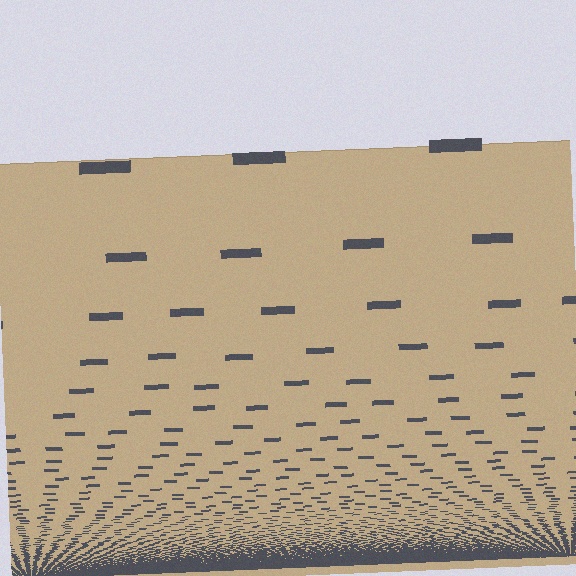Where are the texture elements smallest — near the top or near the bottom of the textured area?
Near the bottom.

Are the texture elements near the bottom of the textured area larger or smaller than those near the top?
Smaller. The gradient is inverted — elements near the bottom are smaller and denser.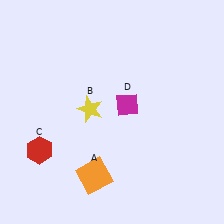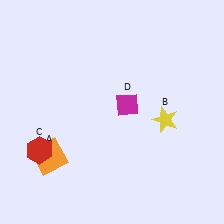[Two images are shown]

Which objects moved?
The objects that moved are: the orange square (A), the yellow star (B).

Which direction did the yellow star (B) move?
The yellow star (B) moved right.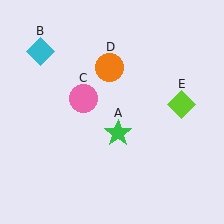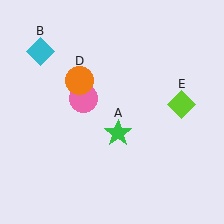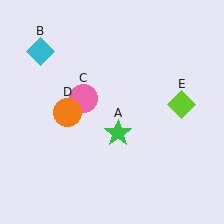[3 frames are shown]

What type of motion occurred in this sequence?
The orange circle (object D) rotated counterclockwise around the center of the scene.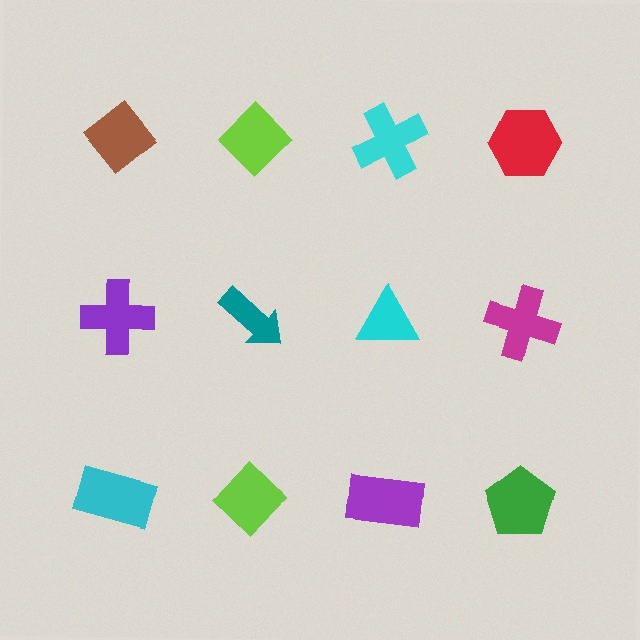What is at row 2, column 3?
A cyan triangle.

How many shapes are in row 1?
4 shapes.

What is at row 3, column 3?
A purple rectangle.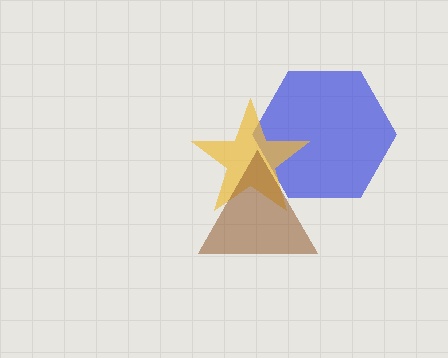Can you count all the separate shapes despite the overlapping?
Yes, there are 3 separate shapes.